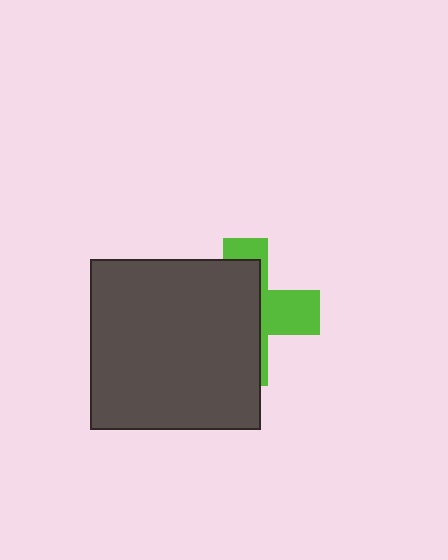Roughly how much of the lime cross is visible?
A small part of it is visible (roughly 36%).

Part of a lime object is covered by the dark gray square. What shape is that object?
It is a cross.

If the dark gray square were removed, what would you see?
You would see the complete lime cross.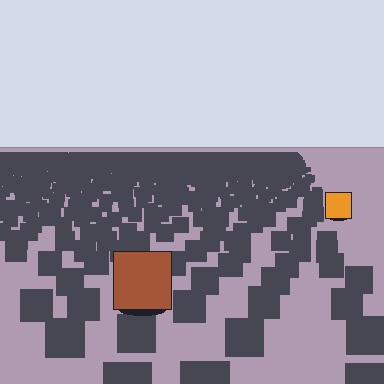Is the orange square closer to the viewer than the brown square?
No. The brown square is closer — you can tell from the texture gradient: the ground texture is coarser near it.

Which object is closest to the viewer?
The brown square is closest. The texture marks near it are larger and more spread out.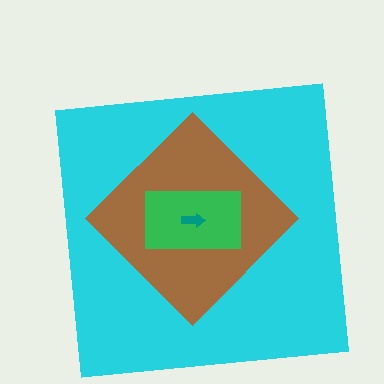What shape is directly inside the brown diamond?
The green rectangle.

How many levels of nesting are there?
4.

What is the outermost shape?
The cyan square.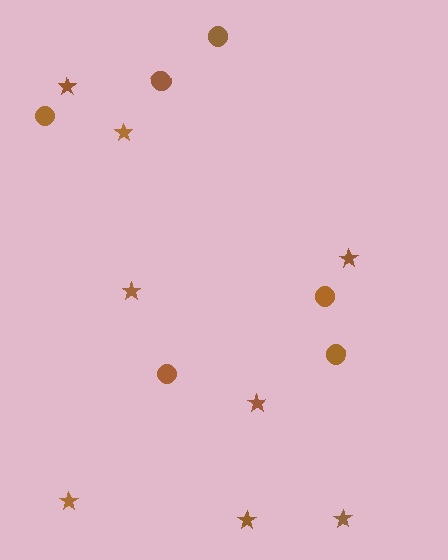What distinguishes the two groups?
There are 2 groups: one group of circles (6) and one group of stars (8).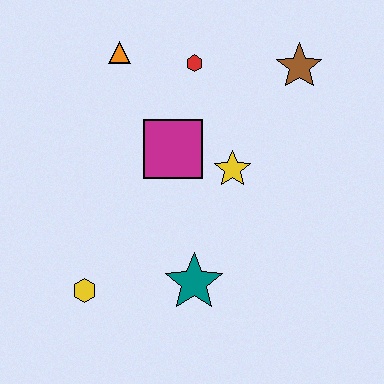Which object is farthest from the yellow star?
The yellow hexagon is farthest from the yellow star.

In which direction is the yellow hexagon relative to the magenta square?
The yellow hexagon is below the magenta square.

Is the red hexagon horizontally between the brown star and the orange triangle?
Yes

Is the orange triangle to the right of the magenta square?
No